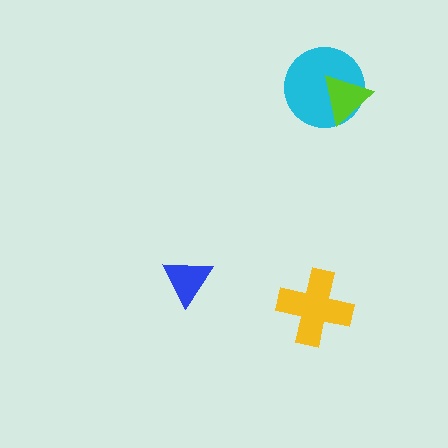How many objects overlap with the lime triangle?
1 object overlaps with the lime triangle.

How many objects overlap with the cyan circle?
1 object overlaps with the cyan circle.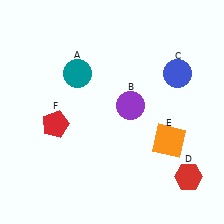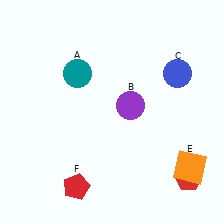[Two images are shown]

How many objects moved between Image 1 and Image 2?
2 objects moved between the two images.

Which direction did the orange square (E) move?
The orange square (E) moved down.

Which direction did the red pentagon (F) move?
The red pentagon (F) moved down.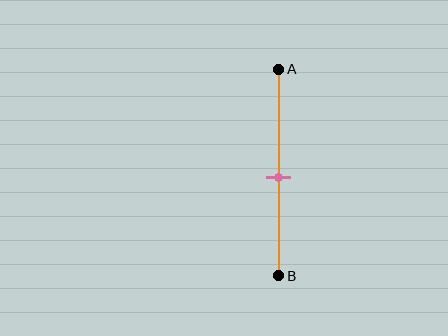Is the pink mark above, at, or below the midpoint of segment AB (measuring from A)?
The pink mark is approximately at the midpoint of segment AB.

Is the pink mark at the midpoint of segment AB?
Yes, the mark is approximately at the midpoint.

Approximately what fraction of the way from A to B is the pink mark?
The pink mark is approximately 50% of the way from A to B.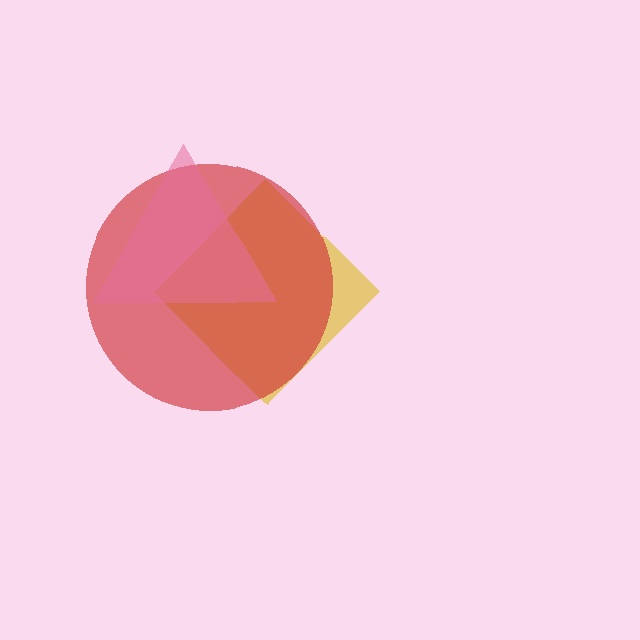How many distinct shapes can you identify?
There are 3 distinct shapes: a yellow diamond, a red circle, a pink triangle.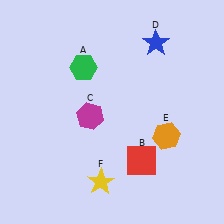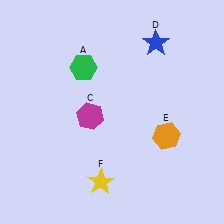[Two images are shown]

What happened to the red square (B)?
The red square (B) was removed in Image 2. It was in the bottom-right area of Image 1.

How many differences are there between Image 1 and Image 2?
There is 1 difference between the two images.